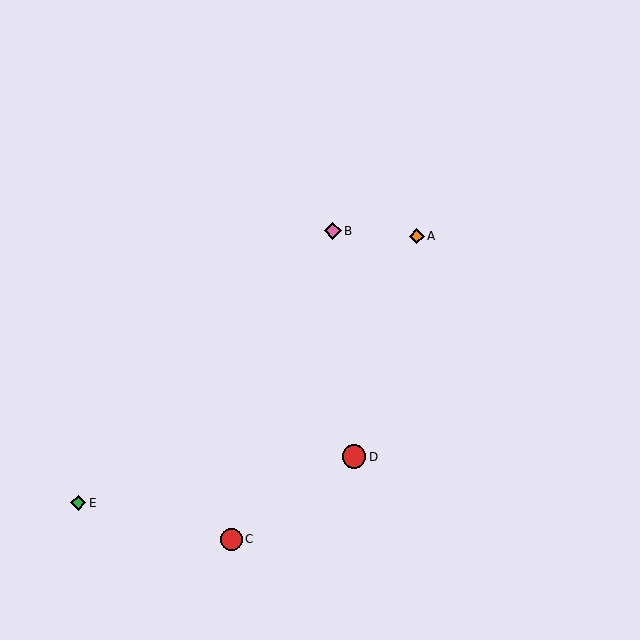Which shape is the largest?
The red circle (labeled D) is the largest.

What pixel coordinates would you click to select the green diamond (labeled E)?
Click at (78, 503) to select the green diamond E.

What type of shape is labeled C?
Shape C is a red circle.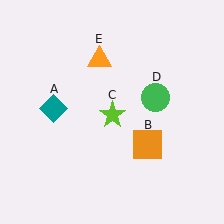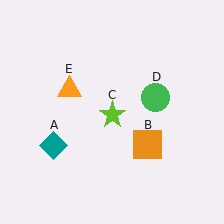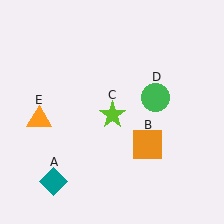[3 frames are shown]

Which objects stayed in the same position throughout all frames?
Orange square (object B) and lime star (object C) and green circle (object D) remained stationary.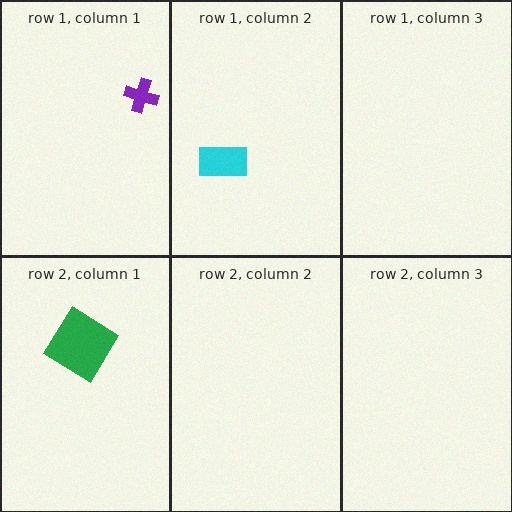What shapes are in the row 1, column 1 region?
The purple cross.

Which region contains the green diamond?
The row 2, column 1 region.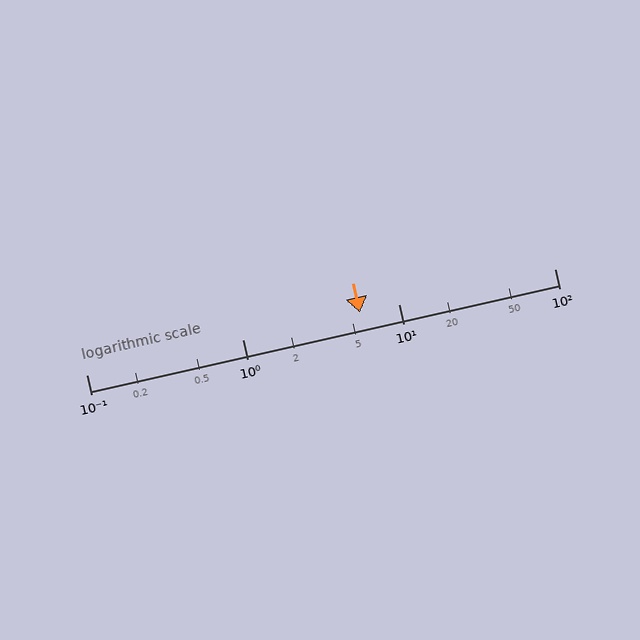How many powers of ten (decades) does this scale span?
The scale spans 3 decades, from 0.1 to 100.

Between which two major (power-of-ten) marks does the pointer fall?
The pointer is between 1 and 10.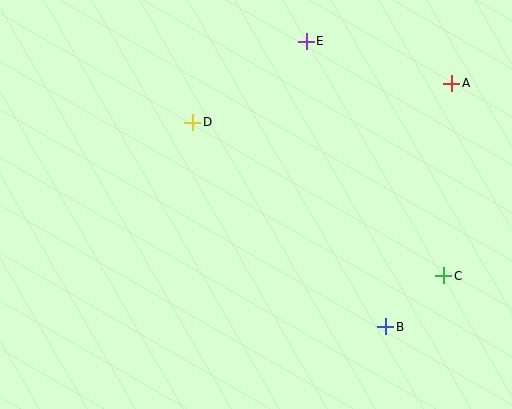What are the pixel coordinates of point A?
Point A is at (452, 83).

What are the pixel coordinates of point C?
Point C is at (444, 276).